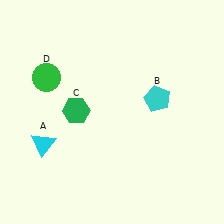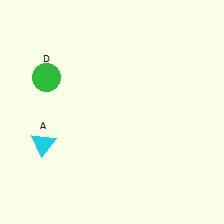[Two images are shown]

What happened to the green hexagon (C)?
The green hexagon (C) was removed in Image 2. It was in the top-left area of Image 1.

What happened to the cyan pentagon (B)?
The cyan pentagon (B) was removed in Image 2. It was in the top-right area of Image 1.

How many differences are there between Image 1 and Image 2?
There are 2 differences between the two images.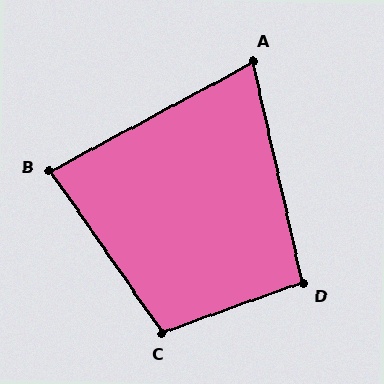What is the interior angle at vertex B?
Approximately 83 degrees (acute).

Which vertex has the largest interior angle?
C, at approximately 106 degrees.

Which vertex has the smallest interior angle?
A, at approximately 74 degrees.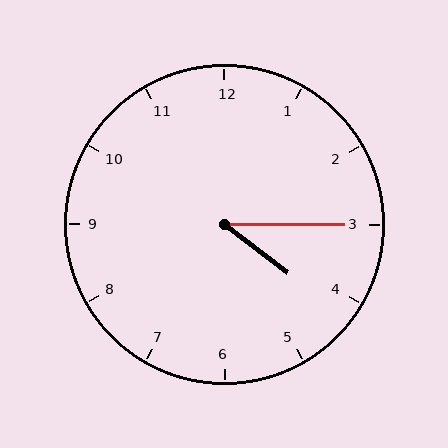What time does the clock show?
4:15.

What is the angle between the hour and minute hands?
Approximately 38 degrees.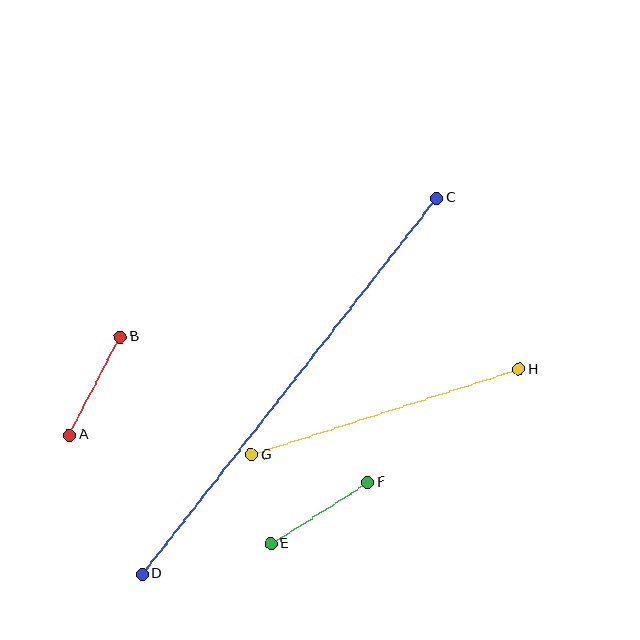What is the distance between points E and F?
The distance is approximately 114 pixels.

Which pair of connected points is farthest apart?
Points C and D are farthest apart.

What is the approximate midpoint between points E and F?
The midpoint is at approximately (319, 513) pixels.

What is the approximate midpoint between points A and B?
The midpoint is at approximately (95, 386) pixels.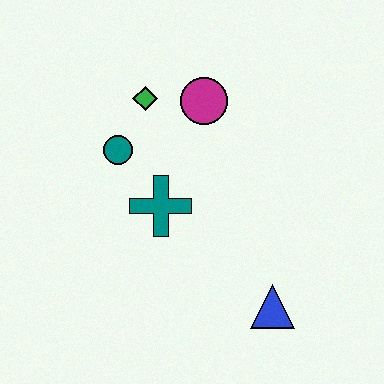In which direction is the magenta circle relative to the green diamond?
The magenta circle is to the right of the green diamond.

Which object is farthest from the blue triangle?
The green diamond is farthest from the blue triangle.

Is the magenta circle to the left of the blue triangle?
Yes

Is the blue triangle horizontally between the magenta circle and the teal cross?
No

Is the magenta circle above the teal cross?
Yes